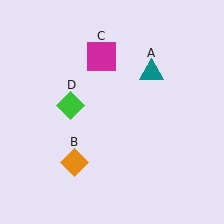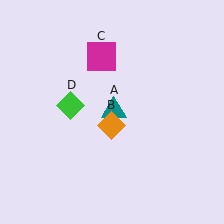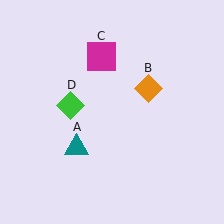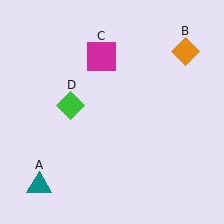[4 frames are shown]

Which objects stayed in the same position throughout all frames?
Magenta square (object C) and green diamond (object D) remained stationary.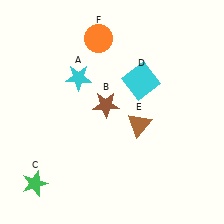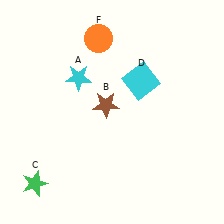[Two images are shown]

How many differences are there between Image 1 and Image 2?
There is 1 difference between the two images.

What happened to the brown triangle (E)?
The brown triangle (E) was removed in Image 2. It was in the bottom-right area of Image 1.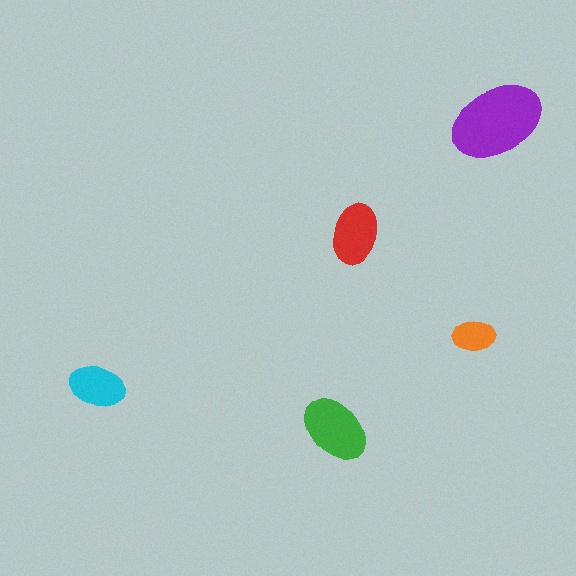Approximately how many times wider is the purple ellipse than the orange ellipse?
About 2 times wider.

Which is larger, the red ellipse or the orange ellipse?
The red one.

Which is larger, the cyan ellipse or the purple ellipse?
The purple one.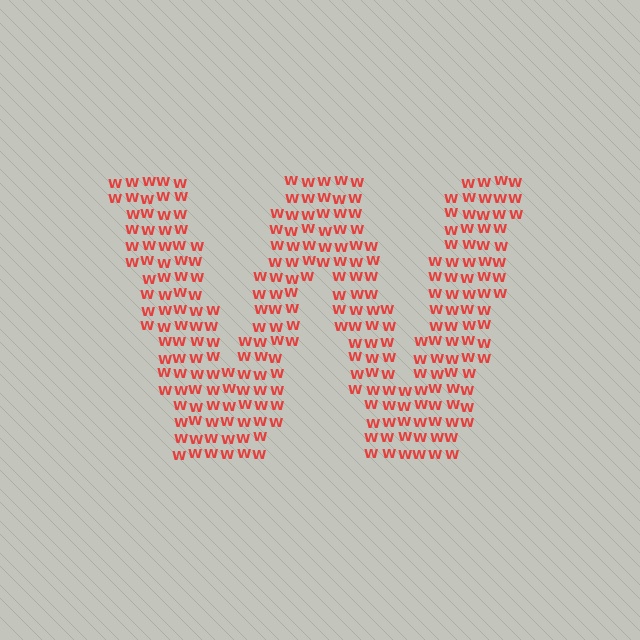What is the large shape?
The large shape is the letter W.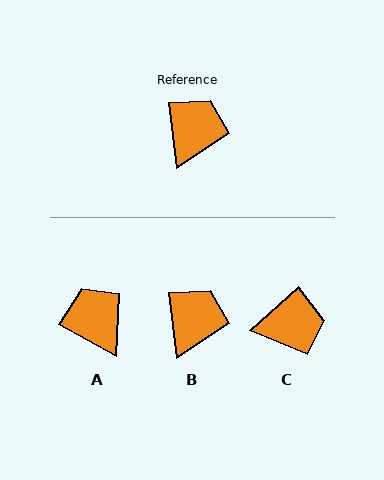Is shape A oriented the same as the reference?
No, it is off by about 54 degrees.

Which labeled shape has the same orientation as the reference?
B.